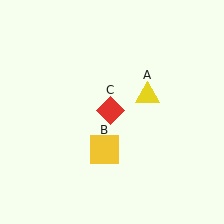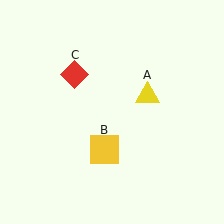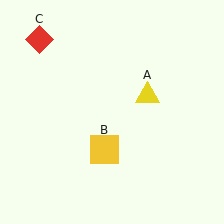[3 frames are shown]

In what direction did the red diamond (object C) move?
The red diamond (object C) moved up and to the left.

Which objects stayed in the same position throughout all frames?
Yellow triangle (object A) and yellow square (object B) remained stationary.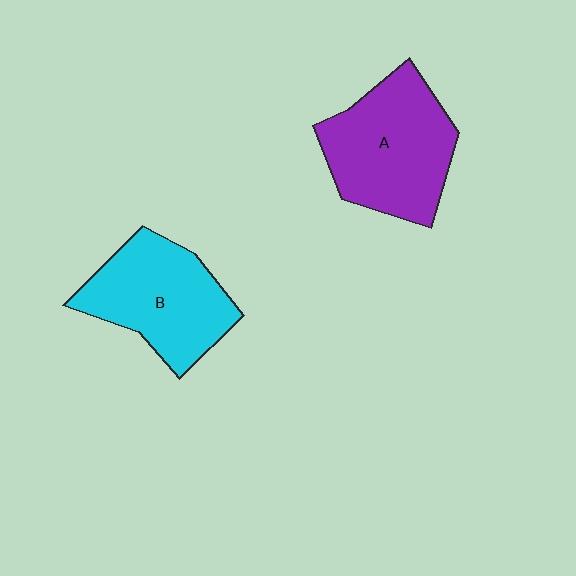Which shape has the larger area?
Shape A (purple).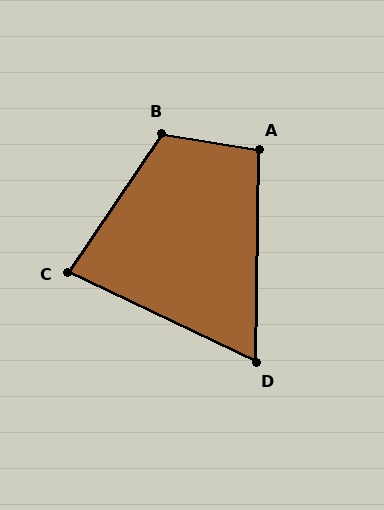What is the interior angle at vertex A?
Approximately 98 degrees (obtuse).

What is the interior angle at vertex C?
Approximately 82 degrees (acute).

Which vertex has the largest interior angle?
B, at approximately 115 degrees.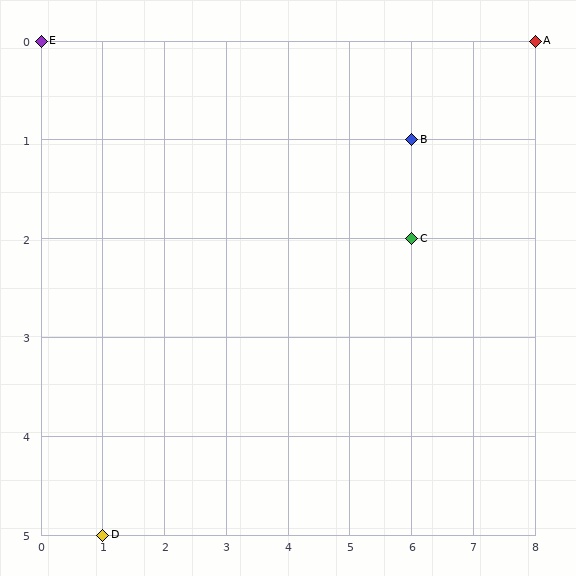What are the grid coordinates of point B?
Point B is at grid coordinates (6, 1).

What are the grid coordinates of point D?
Point D is at grid coordinates (1, 5).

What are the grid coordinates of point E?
Point E is at grid coordinates (0, 0).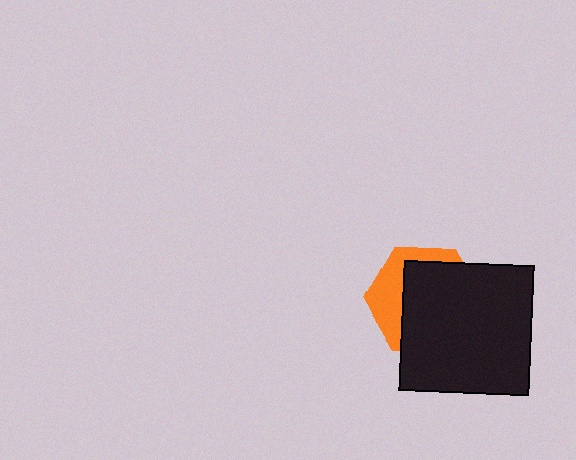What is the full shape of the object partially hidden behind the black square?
The partially hidden object is an orange hexagon.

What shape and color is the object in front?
The object in front is a black square.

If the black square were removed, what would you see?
You would see the complete orange hexagon.